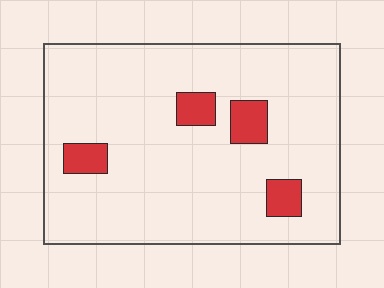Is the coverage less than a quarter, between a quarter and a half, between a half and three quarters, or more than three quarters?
Less than a quarter.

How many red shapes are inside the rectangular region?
4.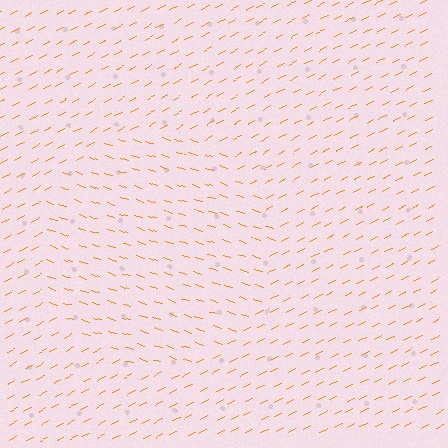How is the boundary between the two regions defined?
The boundary is defined purely by a change in line orientation (approximately 45 degrees difference). All lines are the same color and thickness.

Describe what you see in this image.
The image is filled with small orange line segments. A circle region in the image has lines oriented differently from the surrounding lines, creating a visible texture boundary.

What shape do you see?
I see a circle.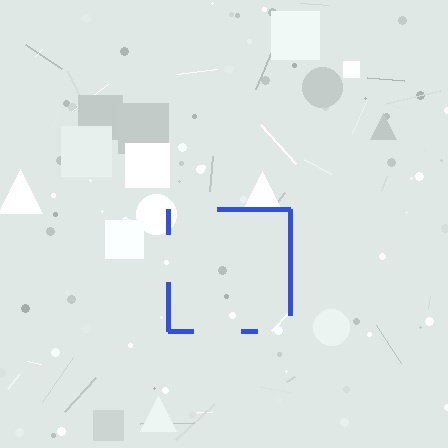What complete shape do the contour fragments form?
The contour fragments form a square.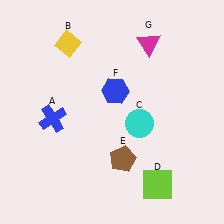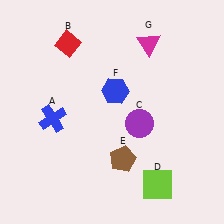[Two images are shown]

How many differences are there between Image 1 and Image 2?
There are 2 differences between the two images.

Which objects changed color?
B changed from yellow to red. C changed from cyan to purple.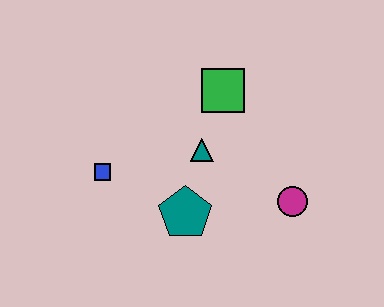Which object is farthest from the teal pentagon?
The green square is farthest from the teal pentagon.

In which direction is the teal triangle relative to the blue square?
The teal triangle is to the right of the blue square.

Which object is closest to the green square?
The teal triangle is closest to the green square.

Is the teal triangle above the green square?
No